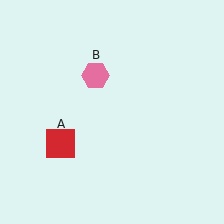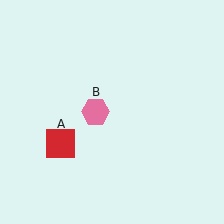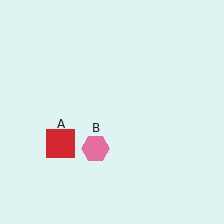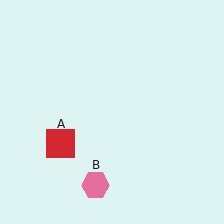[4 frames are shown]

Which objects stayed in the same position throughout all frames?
Red square (object A) remained stationary.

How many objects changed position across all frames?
1 object changed position: pink hexagon (object B).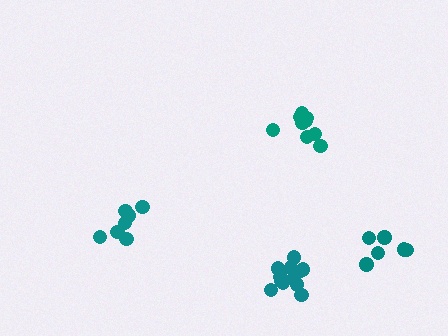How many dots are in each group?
Group 1: 7 dots, Group 2: 11 dots, Group 3: 12 dots, Group 4: 6 dots (36 total).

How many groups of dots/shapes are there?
There are 4 groups.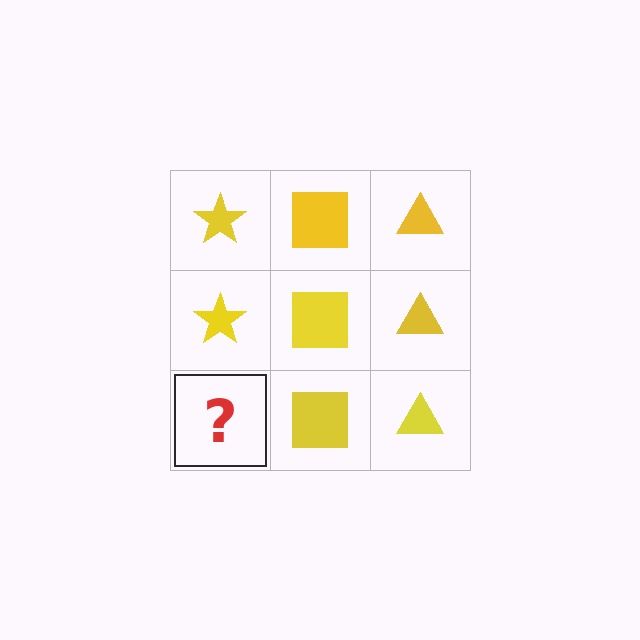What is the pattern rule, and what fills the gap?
The rule is that each column has a consistent shape. The gap should be filled with a yellow star.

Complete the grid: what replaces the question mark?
The question mark should be replaced with a yellow star.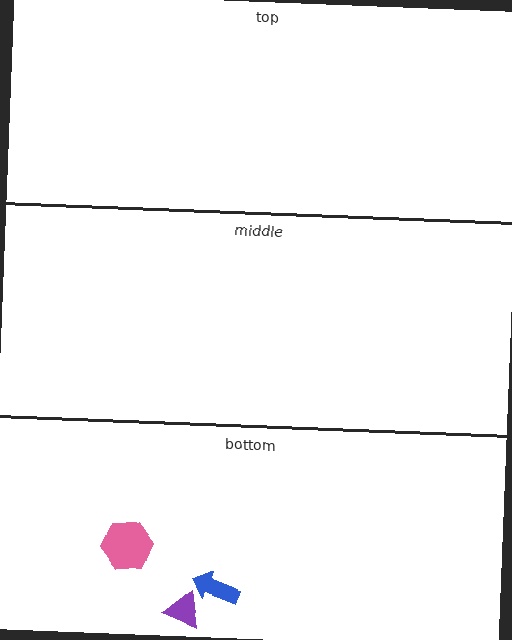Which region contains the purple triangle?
The bottom region.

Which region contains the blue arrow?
The bottom region.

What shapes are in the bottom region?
The blue arrow, the purple triangle, the pink hexagon.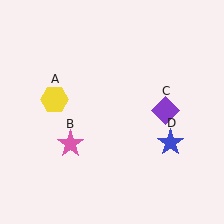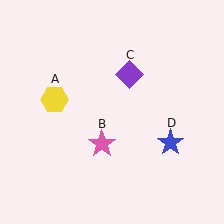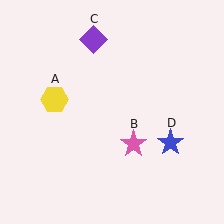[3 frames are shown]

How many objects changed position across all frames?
2 objects changed position: pink star (object B), purple diamond (object C).